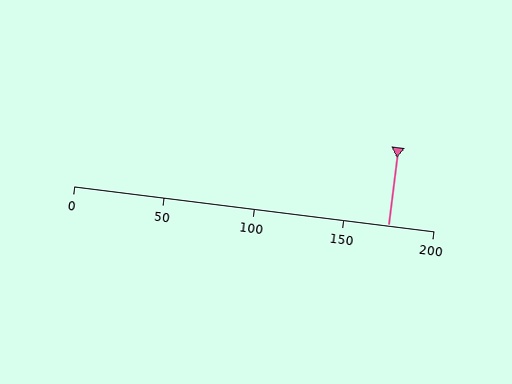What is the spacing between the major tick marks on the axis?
The major ticks are spaced 50 apart.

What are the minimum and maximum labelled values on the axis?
The axis runs from 0 to 200.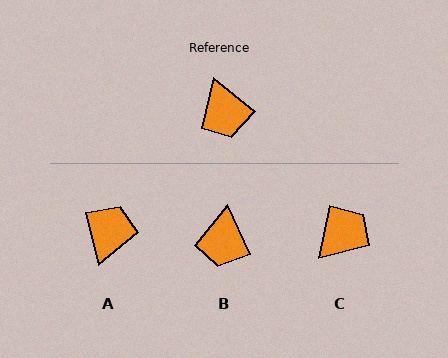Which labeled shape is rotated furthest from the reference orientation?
A, about 143 degrees away.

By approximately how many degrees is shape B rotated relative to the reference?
Approximately 26 degrees clockwise.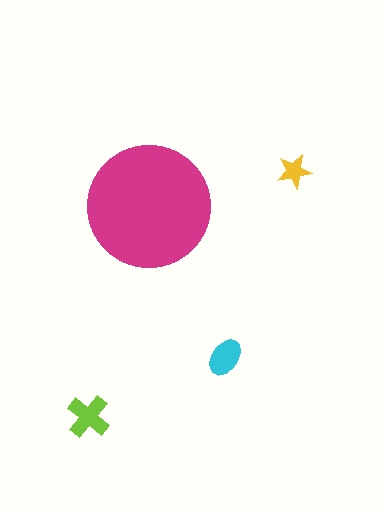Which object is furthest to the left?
The lime cross is leftmost.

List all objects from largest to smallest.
The magenta circle, the lime cross, the cyan ellipse, the yellow star.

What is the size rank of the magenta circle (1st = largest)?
1st.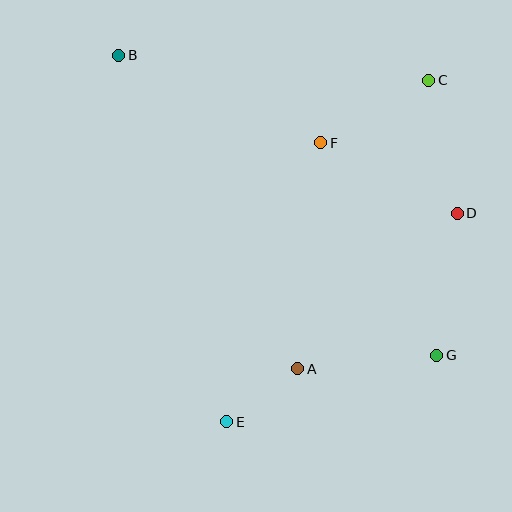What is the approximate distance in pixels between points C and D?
The distance between C and D is approximately 136 pixels.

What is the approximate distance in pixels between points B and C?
The distance between B and C is approximately 311 pixels.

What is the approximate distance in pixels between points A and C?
The distance between A and C is approximately 317 pixels.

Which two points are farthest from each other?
Points B and G are farthest from each other.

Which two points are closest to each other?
Points A and E are closest to each other.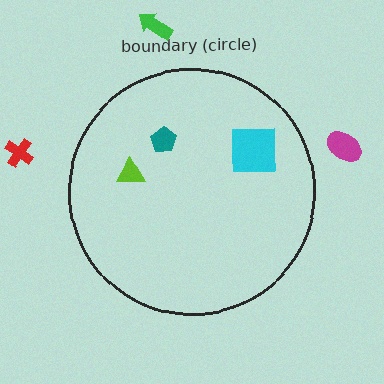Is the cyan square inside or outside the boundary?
Inside.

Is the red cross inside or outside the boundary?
Outside.